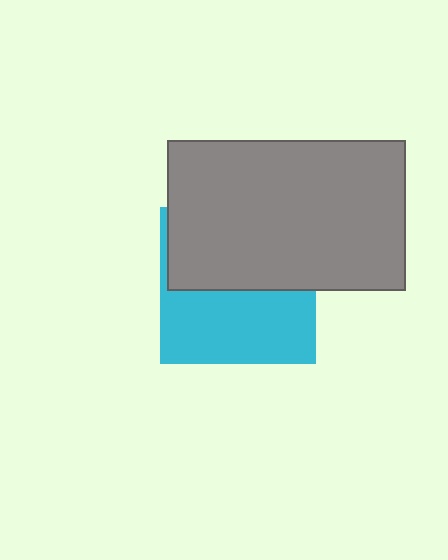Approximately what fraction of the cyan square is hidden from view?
Roughly 51% of the cyan square is hidden behind the gray rectangle.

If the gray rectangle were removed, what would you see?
You would see the complete cyan square.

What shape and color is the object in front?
The object in front is a gray rectangle.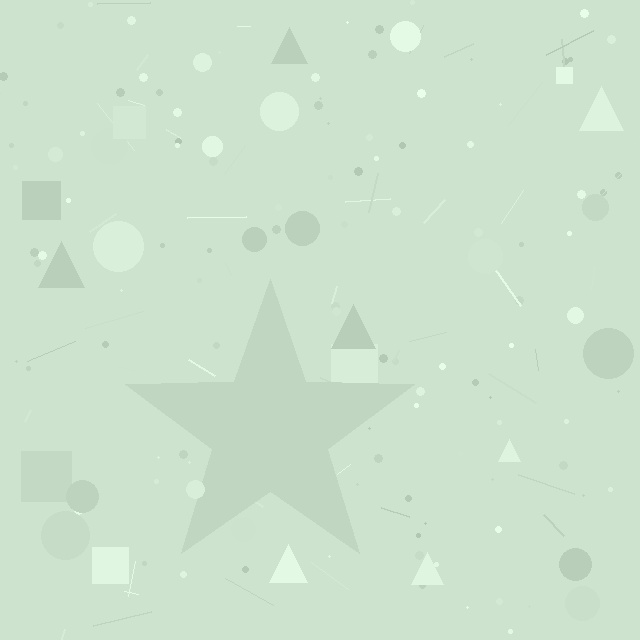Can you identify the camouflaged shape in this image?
The camouflaged shape is a star.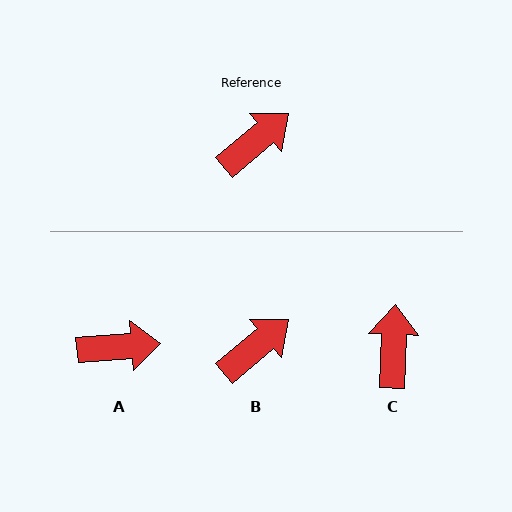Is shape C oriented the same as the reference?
No, it is off by about 48 degrees.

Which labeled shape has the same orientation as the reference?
B.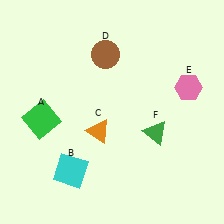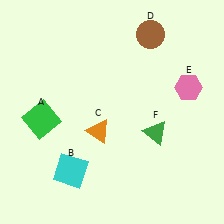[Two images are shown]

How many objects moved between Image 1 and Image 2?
1 object moved between the two images.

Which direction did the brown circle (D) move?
The brown circle (D) moved right.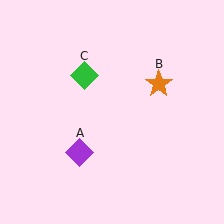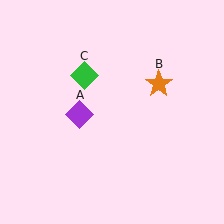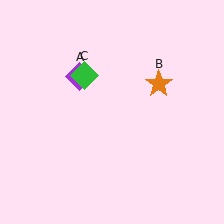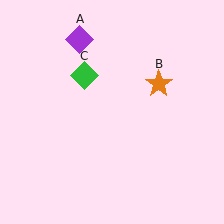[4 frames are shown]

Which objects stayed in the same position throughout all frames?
Orange star (object B) and green diamond (object C) remained stationary.